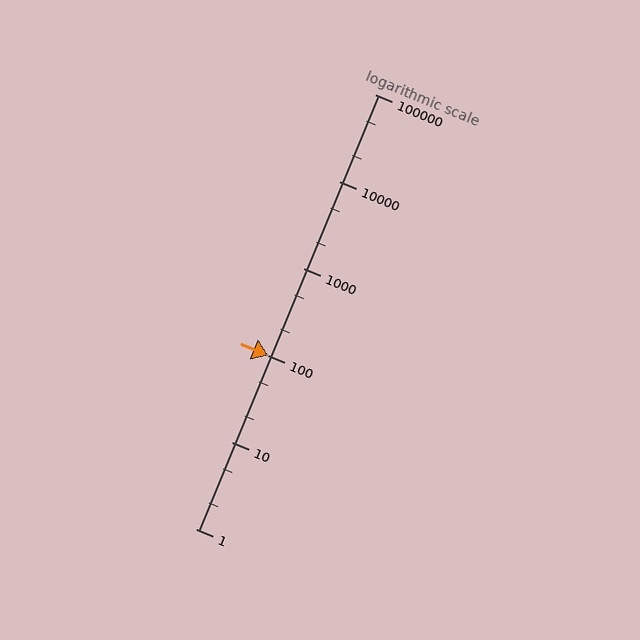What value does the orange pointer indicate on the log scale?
The pointer indicates approximately 100.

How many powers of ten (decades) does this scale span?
The scale spans 5 decades, from 1 to 100000.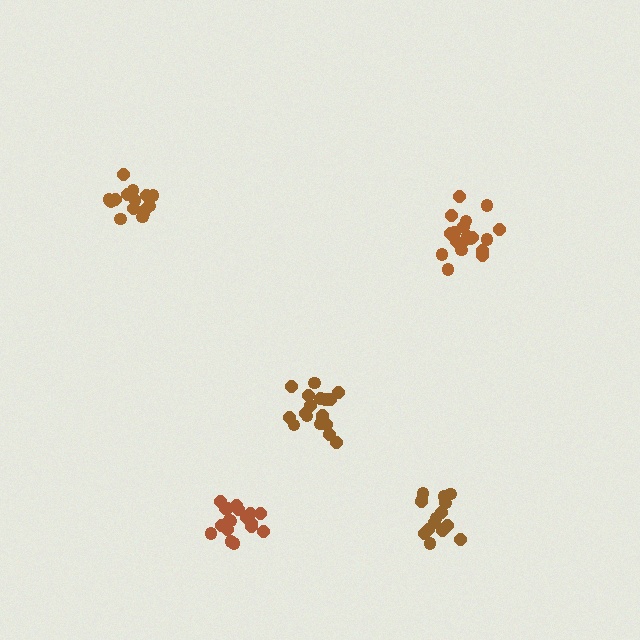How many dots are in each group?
Group 1: 18 dots, Group 2: 19 dots, Group 3: 20 dots, Group 4: 15 dots, Group 5: 15 dots (87 total).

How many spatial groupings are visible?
There are 5 spatial groupings.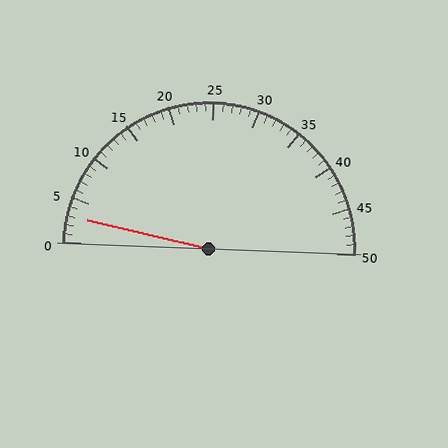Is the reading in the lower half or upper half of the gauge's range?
The reading is in the lower half of the range (0 to 50).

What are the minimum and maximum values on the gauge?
The gauge ranges from 0 to 50.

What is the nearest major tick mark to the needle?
The nearest major tick mark is 5.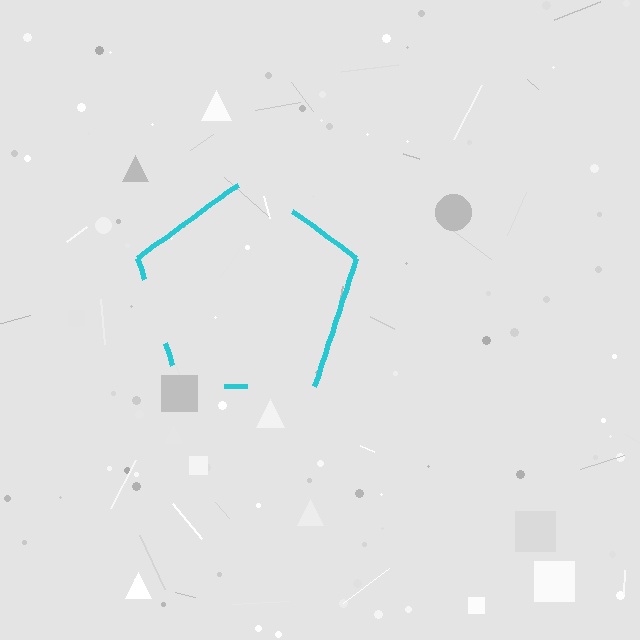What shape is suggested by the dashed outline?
The dashed outline suggests a pentagon.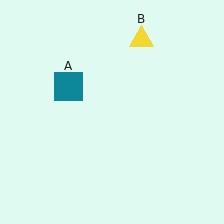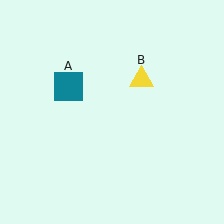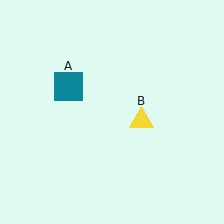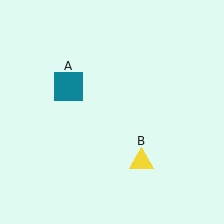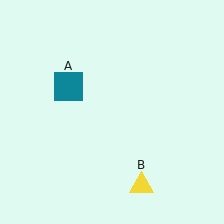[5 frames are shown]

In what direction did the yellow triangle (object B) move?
The yellow triangle (object B) moved down.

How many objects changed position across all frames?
1 object changed position: yellow triangle (object B).